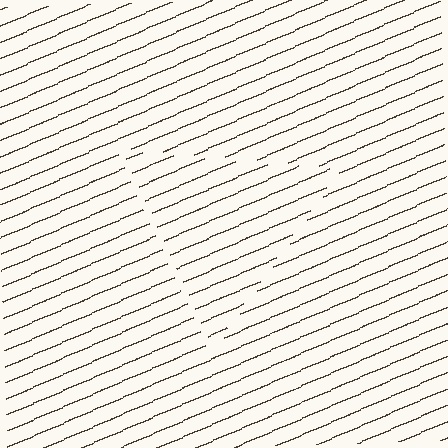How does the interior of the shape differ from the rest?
The interior of the shape contains the same grating, shifted by half a period — the contour is defined by the phase discontinuity where line-ends from the inner and outer gratings abut.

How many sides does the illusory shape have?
3 sides — the line-ends trace a triangle.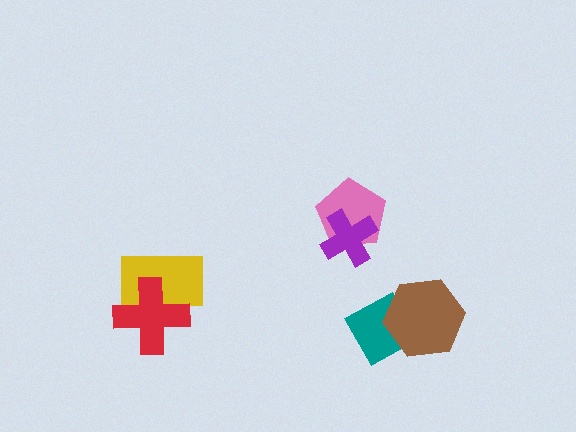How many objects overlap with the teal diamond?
1 object overlaps with the teal diamond.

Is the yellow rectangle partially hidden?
Yes, it is partially covered by another shape.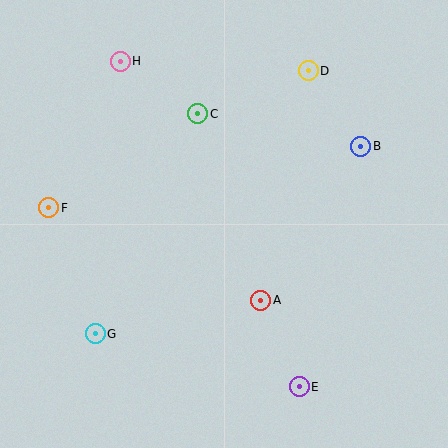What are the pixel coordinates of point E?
Point E is at (299, 387).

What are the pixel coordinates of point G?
Point G is at (95, 334).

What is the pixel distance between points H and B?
The distance between H and B is 255 pixels.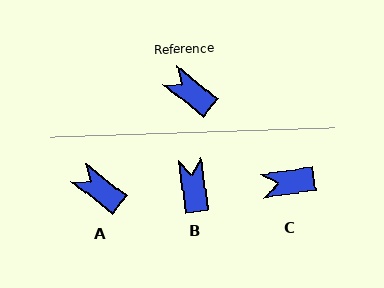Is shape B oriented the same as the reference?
No, it is off by about 43 degrees.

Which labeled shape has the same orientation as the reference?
A.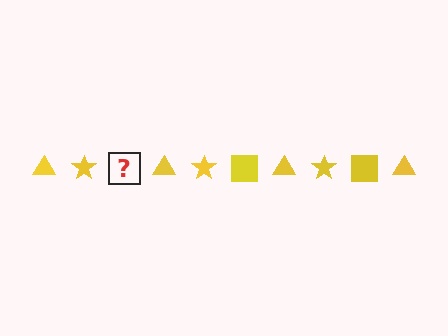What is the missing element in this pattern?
The missing element is a yellow square.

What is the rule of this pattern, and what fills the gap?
The rule is that the pattern cycles through triangle, star, square shapes in yellow. The gap should be filled with a yellow square.